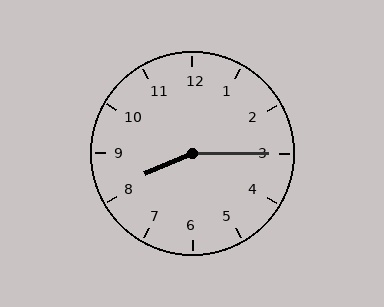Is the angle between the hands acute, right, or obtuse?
It is obtuse.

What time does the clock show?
8:15.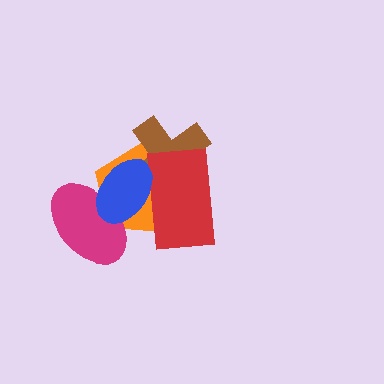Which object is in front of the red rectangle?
The blue ellipse is in front of the red rectangle.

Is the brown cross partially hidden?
Yes, it is partially covered by another shape.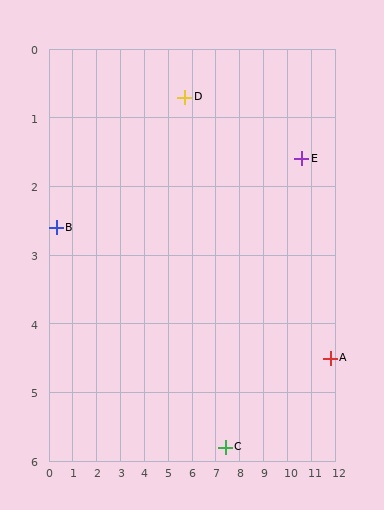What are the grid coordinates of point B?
Point B is at approximately (0.3, 2.6).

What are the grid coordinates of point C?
Point C is at approximately (7.4, 5.8).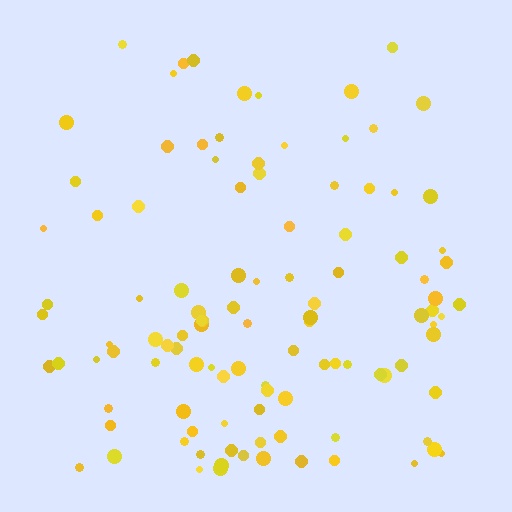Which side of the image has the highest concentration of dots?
The bottom.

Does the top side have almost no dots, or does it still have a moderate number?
Still a moderate number, just noticeably fewer than the bottom.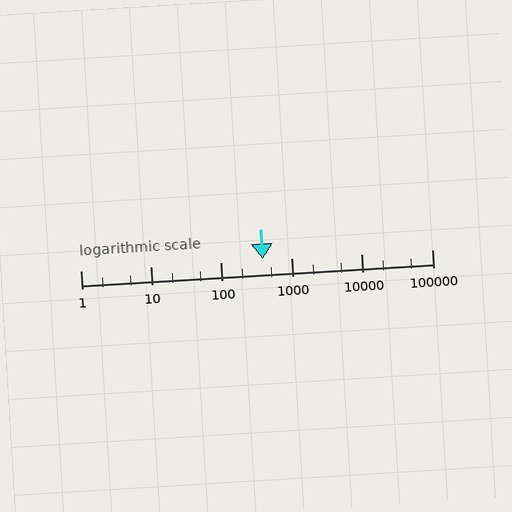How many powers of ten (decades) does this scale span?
The scale spans 5 decades, from 1 to 100000.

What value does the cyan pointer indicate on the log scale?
The pointer indicates approximately 390.